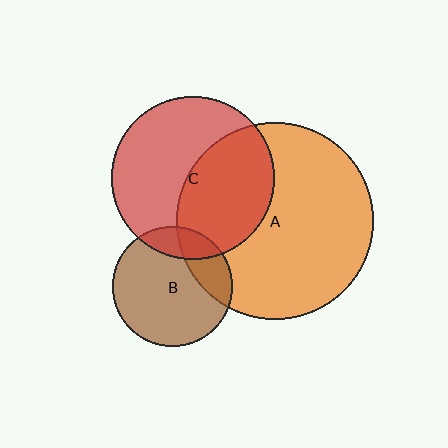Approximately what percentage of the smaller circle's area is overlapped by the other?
Approximately 20%.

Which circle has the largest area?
Circle A (orange).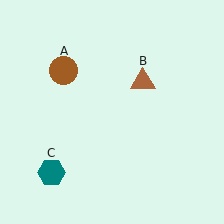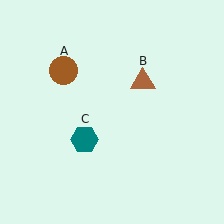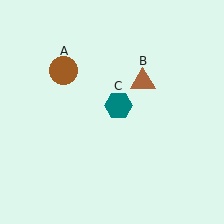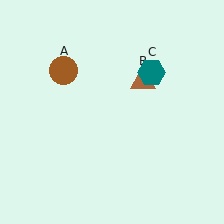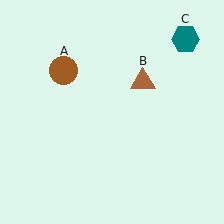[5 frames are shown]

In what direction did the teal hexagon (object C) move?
The teal hexagon (object C) moved up and to the right.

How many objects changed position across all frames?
1 object changed position: teal hexagon (object C).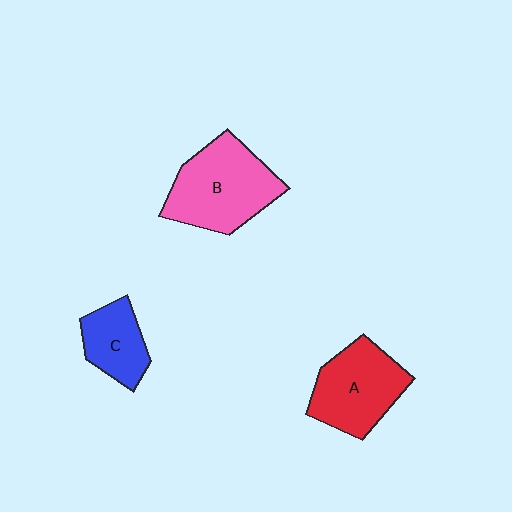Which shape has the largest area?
Shape B (pink).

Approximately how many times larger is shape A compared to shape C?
Approximately 1.5 times.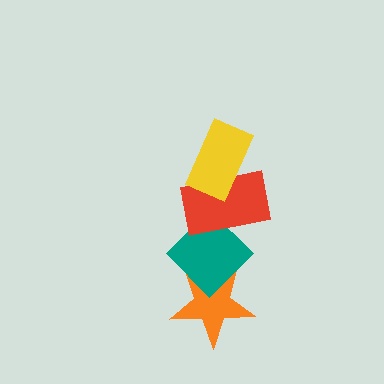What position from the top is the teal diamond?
The teal diamond is 3rd from the top.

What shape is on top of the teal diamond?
The red rectangle is on top of the teal diamond.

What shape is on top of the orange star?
The teal diamond is on top of the orange star.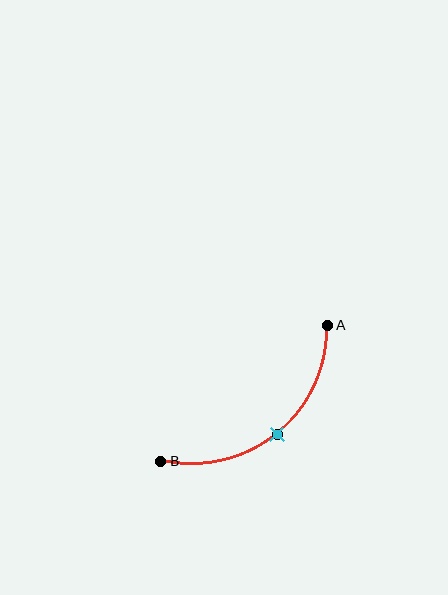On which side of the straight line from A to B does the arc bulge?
The arc bulges below and to the right of the straight line connecting A and B.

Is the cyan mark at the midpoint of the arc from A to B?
Yes. The cyan mark lies on the arc at equal arc-length from both A and B — it is the arc midpoint.